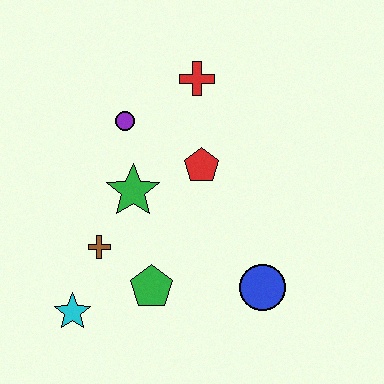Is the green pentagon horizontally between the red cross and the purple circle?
Yes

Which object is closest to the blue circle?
The green pentagon is closest to the blue circle.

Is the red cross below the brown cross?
No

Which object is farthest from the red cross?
The cyan star is farthest from the red cross.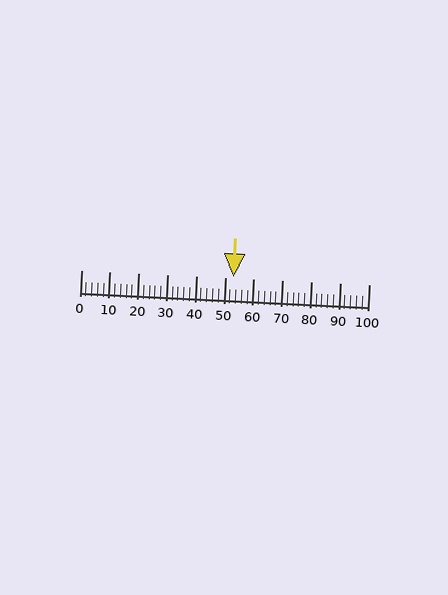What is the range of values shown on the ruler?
The ruler shows values from 0 to 100.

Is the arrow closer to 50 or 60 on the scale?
The arrow is closer to 50.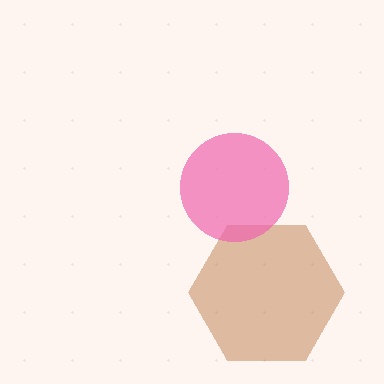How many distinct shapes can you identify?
There are 2 distinct shapes: a brown hexagon, a pink circle.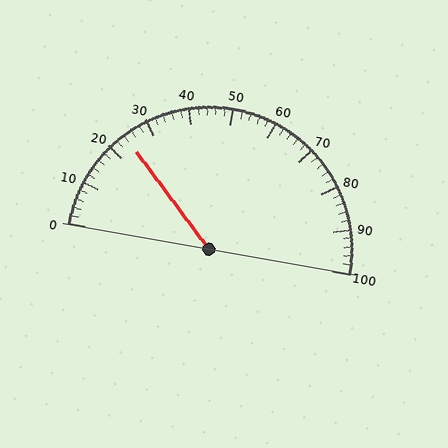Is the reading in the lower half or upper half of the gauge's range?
The reading is in the lower half of the range (0 to 100).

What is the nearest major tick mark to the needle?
The nearest major tick mark is 20.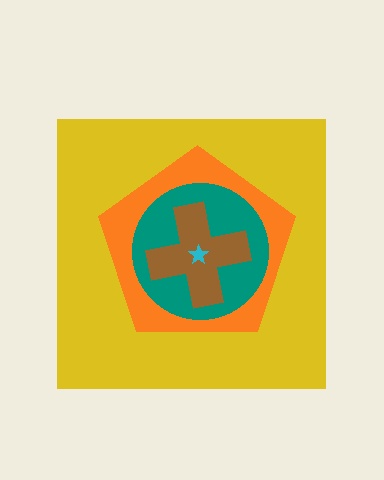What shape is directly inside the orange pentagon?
The teal circle.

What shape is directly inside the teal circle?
The brown cross.